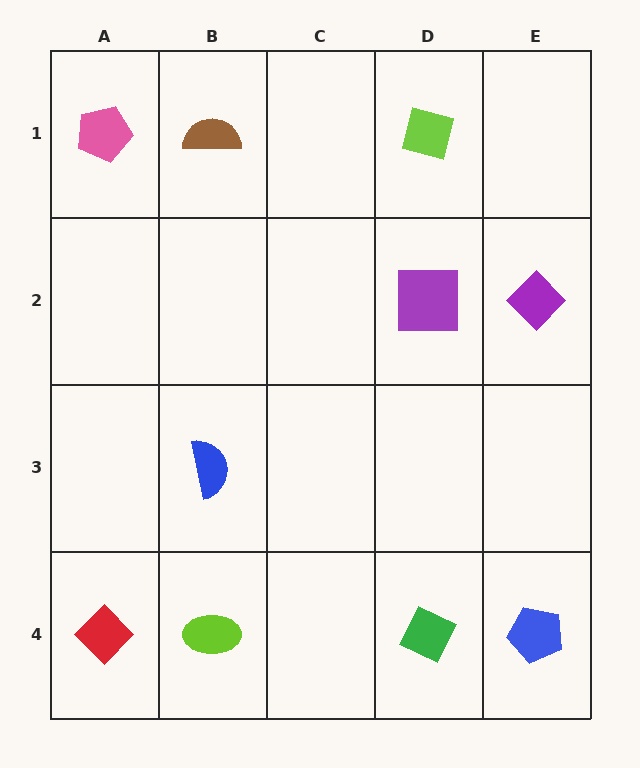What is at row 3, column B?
A blue semicircle.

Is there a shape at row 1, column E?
No, that cell is empty.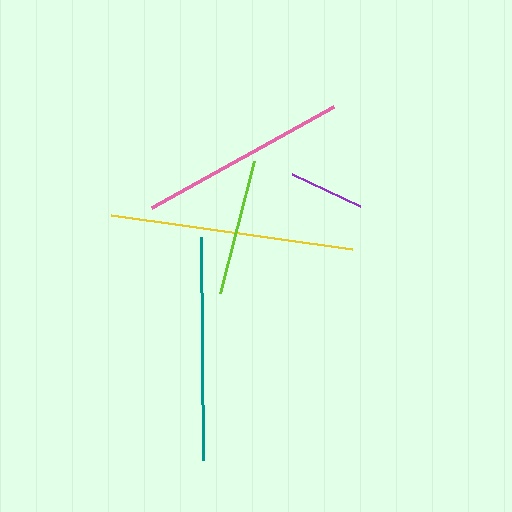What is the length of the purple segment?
The purple segment is approximately 75 pixels long.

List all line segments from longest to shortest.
From longest to shortest: yellow, teal, pink, lime, purple.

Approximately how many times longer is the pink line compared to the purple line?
The pink line is approximately 2.8 times the length of the purple line.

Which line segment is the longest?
The yellow line is the longest at approximately 243 pixels.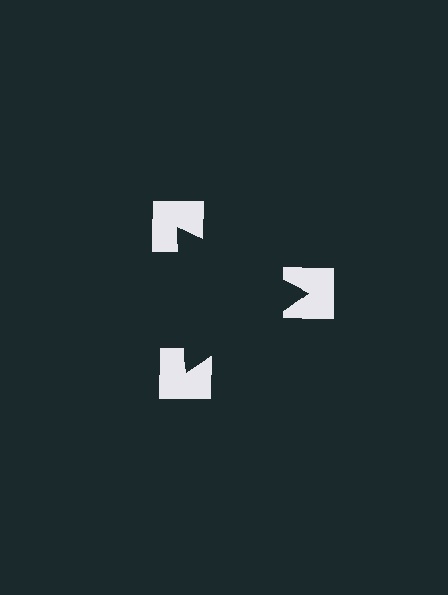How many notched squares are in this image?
There are 3 — one at each vertex of the illusory triangle.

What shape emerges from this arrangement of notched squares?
An illusory triangle — its edges are inferred from the aligned wedge cuts in the notched squares, not physically drawn.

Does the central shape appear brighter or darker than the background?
It typically appears slightly darker than the background, even though no actual brightness change is drawn.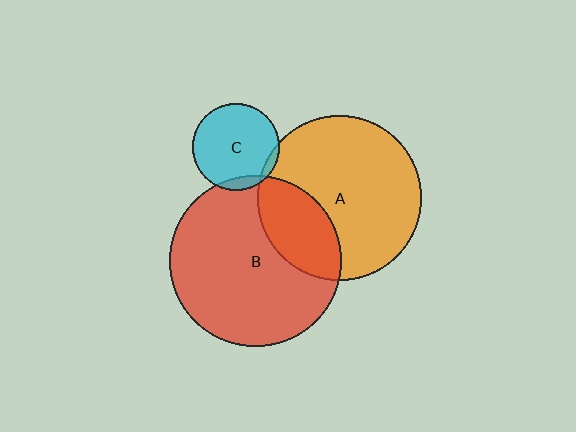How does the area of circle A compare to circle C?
Approximately 3.6 times.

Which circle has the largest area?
Circle B (red).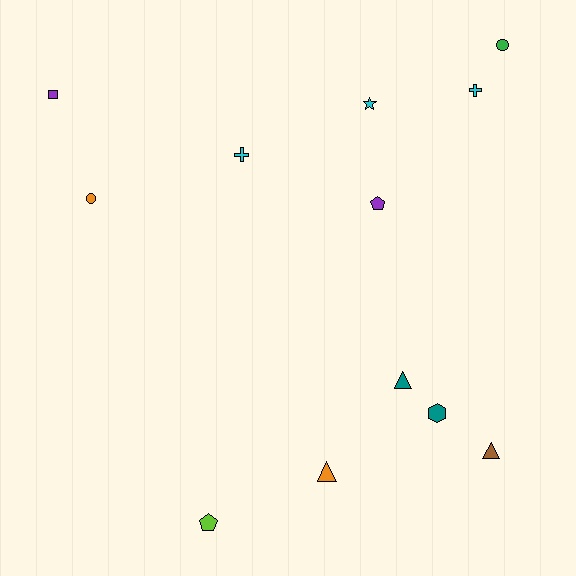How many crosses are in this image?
There are 2 crosses.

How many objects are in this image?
There are 12 objects.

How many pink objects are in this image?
There are no pink objects.